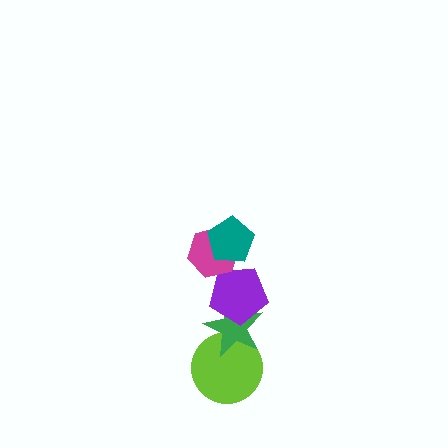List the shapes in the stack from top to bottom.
From top to bottom: the teal pentagon, the magenta hexagon, the purple pentagon, the green star, the lime circle.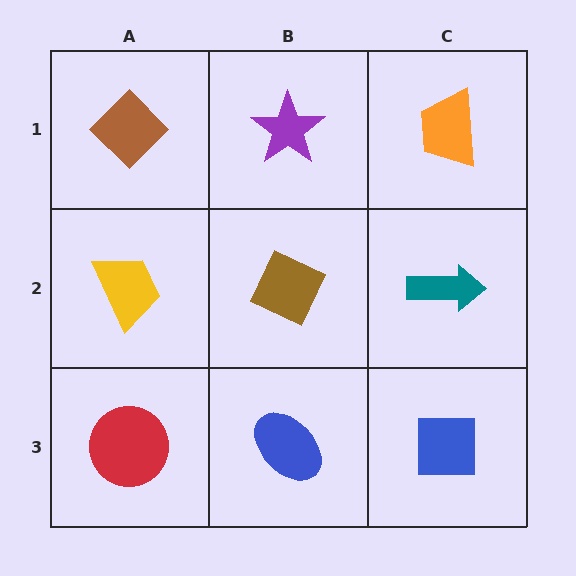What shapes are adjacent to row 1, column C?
A teal arrow (row 2, column C), a purple star (row 1, column B).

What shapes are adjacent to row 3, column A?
A yellow trapezoid (row 2, column A), a blue ellipse (row 3, column B).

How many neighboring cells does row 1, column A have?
2.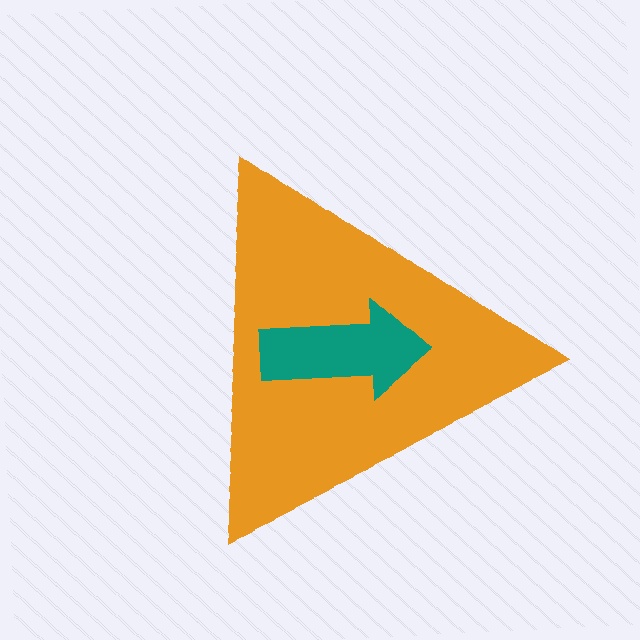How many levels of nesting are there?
2.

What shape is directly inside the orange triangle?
The teal arrow.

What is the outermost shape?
The orange triangle.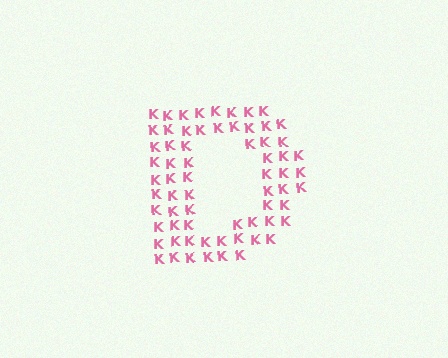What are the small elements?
The small elements are letter K's.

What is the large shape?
The large shape is the letter D.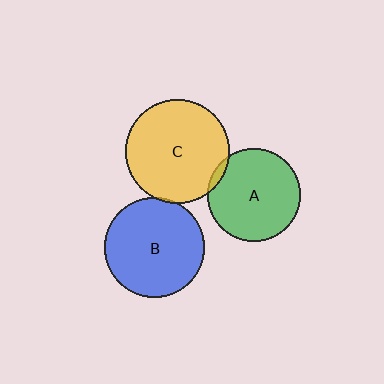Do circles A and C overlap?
Yes.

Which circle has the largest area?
Circle C (yellow).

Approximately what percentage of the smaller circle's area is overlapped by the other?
Approximately 5%.